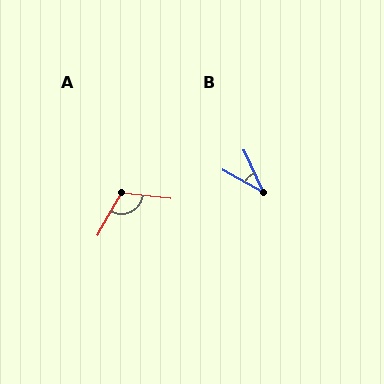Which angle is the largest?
A, at approximately 114 degrees.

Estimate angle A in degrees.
Approximately 114 degrees.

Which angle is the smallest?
B, at approximately 36 degrees.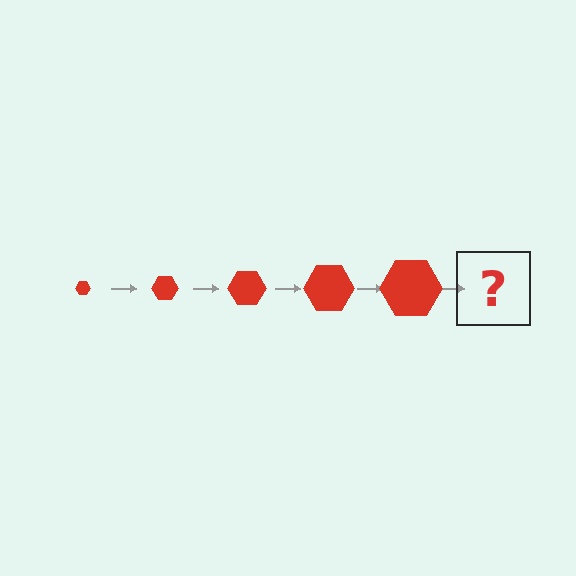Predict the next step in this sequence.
The next step is a red hexagon, larger than the previous one.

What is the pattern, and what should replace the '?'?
The pattern is that the hexagon gets progressively larger each step. The '?' should be a red hexagon, larger than the previous one.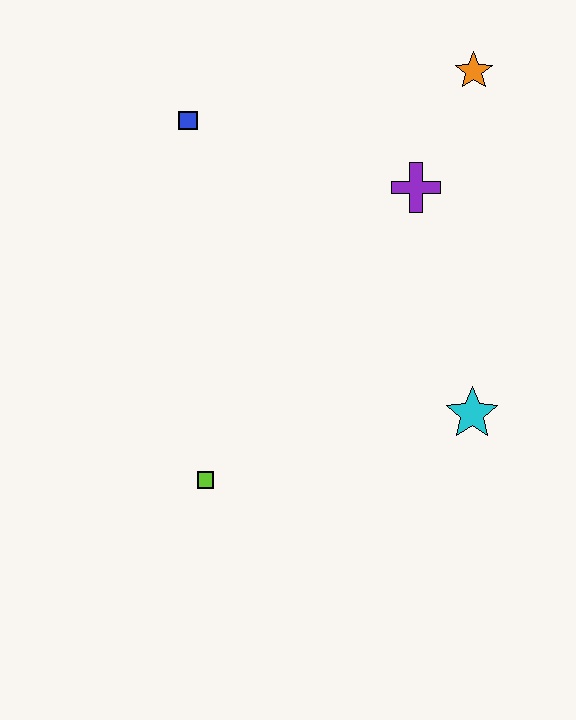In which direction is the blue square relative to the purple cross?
The blue square is to the left of the purple cross.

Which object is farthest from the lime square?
The orange star is farthest from the lime square.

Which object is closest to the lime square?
The cyan star is closest to the lime square.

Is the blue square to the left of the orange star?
Yes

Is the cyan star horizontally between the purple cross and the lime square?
No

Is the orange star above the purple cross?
Yes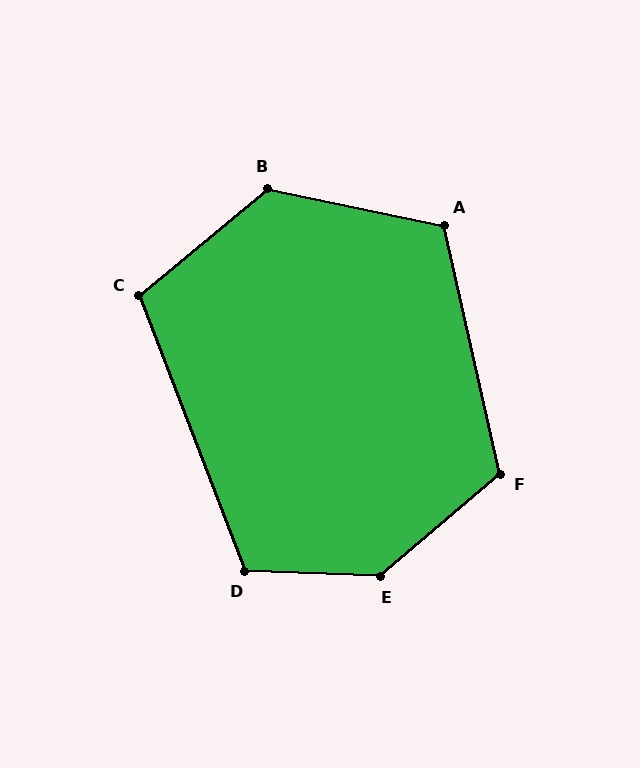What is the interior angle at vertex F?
Approximately 118 degrees (obtuse).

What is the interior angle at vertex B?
Approximately 129 degrees (obtuse).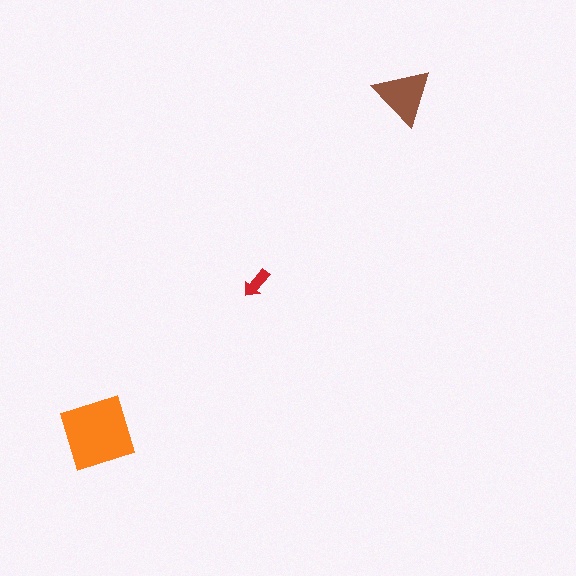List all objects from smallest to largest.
The red arrow, the brown triangle, the orange square.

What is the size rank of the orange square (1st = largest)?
1st.